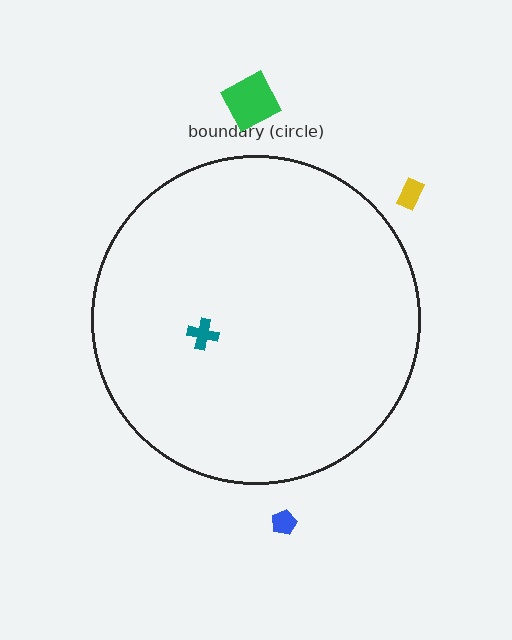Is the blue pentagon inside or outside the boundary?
Outside.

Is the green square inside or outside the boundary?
Outside.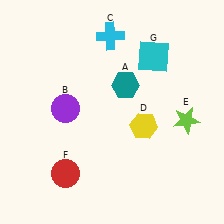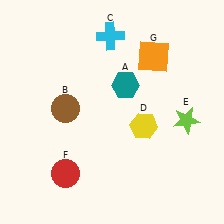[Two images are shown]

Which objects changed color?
B changed from purple to brown. G changed from cyan to orange.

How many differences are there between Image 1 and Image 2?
There are 2 differences between the two images.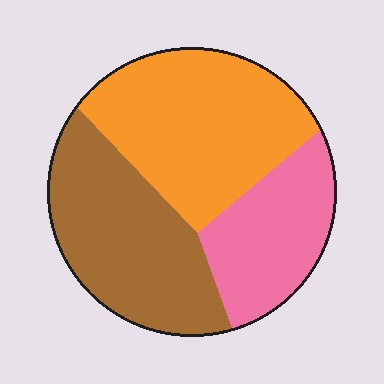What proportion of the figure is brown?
Brown takes up about three eighths (3/8) of the figure.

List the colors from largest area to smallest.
From largest to smallest: orange, brown, pink.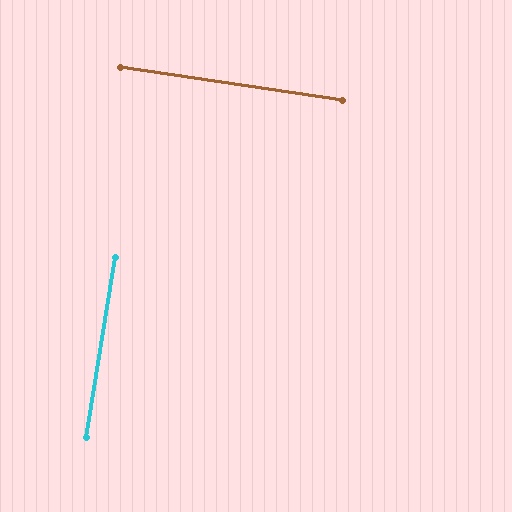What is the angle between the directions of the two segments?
Approximately 90 degrees.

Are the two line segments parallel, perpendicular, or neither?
Perpendicular — they meet at approximately 90°.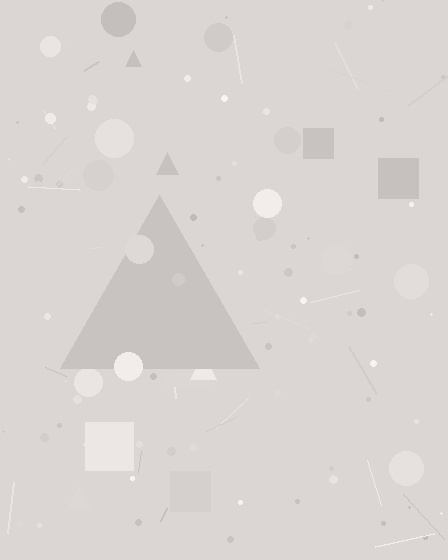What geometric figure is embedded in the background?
A triangle is embedded in the background.